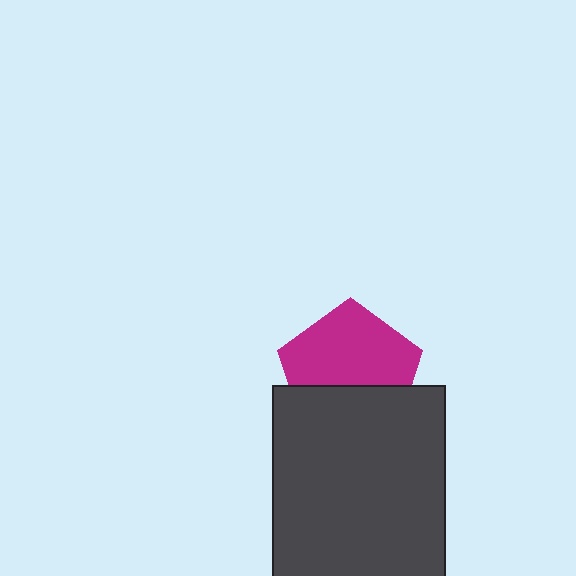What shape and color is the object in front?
The object in front is a dark gray rectangle.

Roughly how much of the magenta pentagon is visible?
About half of it is visible (roughly 62%).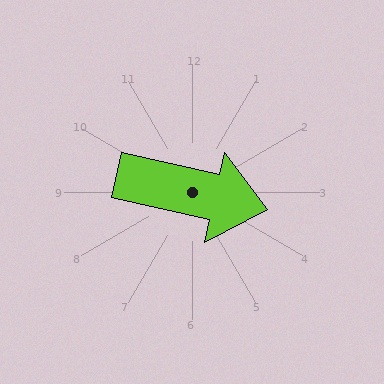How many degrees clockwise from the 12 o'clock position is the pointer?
Approximately 103 degrees.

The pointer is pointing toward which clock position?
Roughly 3 o'clock.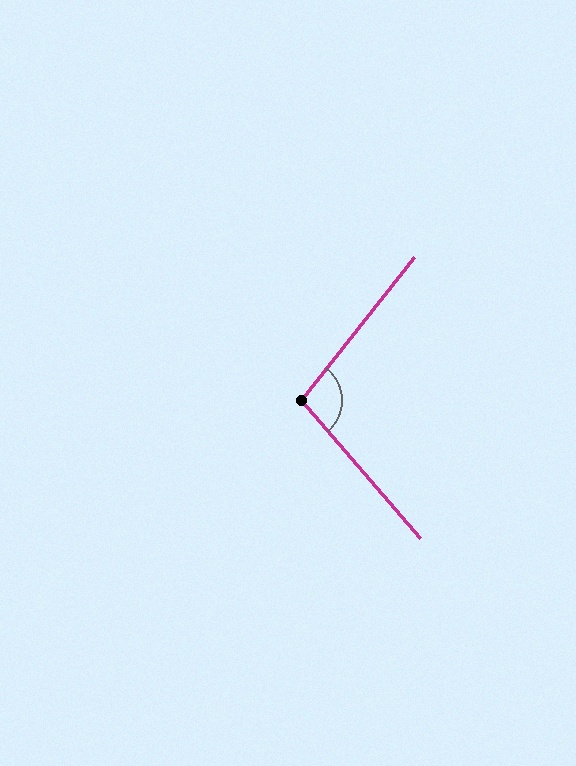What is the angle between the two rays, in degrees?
Approximately 101 degrees.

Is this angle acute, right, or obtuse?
It is obtuse.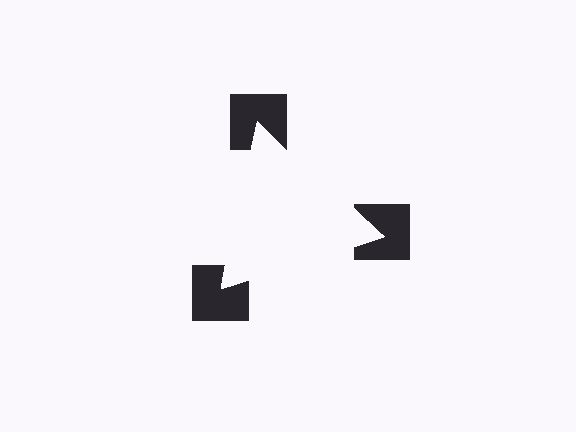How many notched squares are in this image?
There are 3 — one at each vertex of the illusory triangle.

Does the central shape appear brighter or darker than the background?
It typically appears slightly brighter than the background, even though no actual brightness change is drawn.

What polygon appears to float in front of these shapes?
An illusory triangle — its edges are inferred from the aligned wedge cuts in the notched squares, not physically drawn.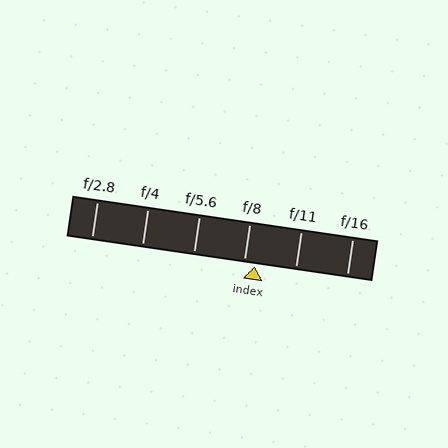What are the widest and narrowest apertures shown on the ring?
The widest aperture shown is f/2.8 and the narrowest is f/16.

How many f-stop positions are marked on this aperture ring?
There are 6 f-stop positions marked.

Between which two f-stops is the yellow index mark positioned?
The index mark is between f/8 and f/11.